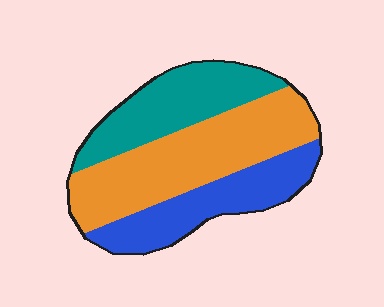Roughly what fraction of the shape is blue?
Blue covers 27% of the shape.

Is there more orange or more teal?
Orange.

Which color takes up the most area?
Orange, at roughly 45%.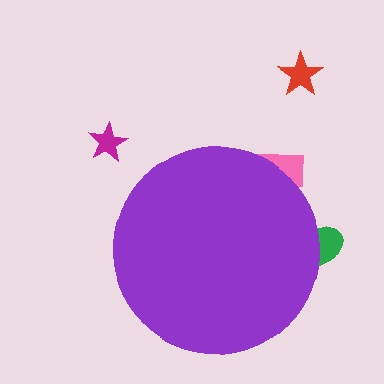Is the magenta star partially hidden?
No, the magenta star is fully visible.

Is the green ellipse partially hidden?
Yes, the green ellipse is partially hidden behind the purple circle.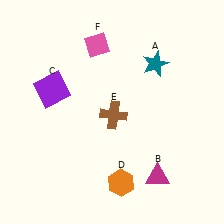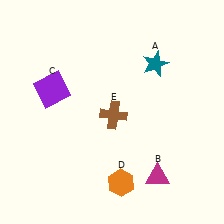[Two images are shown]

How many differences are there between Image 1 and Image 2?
There is 1 difference between the two images.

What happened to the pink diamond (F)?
The pink diamond (F) was removed in Image 2. It was in the top-left area of Image 1.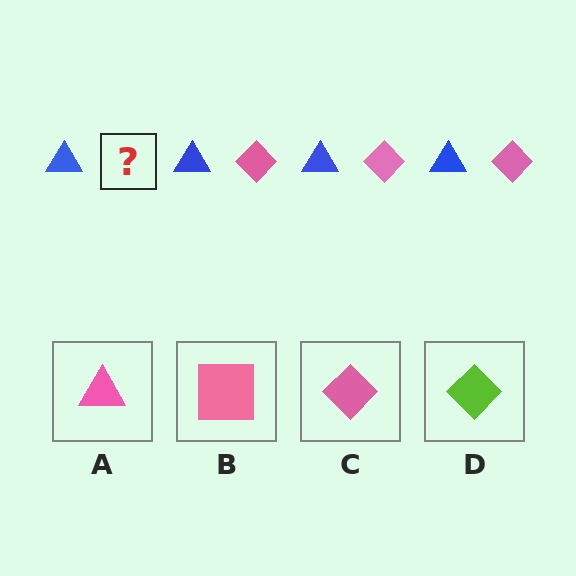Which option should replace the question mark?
Option C.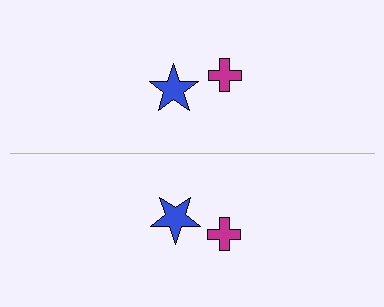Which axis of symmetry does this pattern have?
The pattern has a horizontal axis of symmetry running through the center of the image.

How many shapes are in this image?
There are 4 shapes in this image.